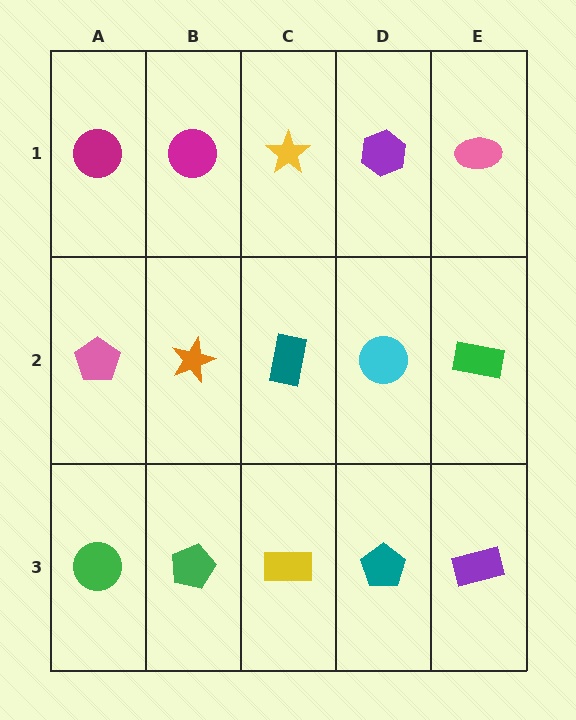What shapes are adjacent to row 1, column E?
A green rectangle (row 2, column E), a purple hexagon (row 1, column D).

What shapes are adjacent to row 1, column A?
A pink pentagon (row 2, column A), a magenta circle (row 1, column B).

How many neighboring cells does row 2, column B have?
4.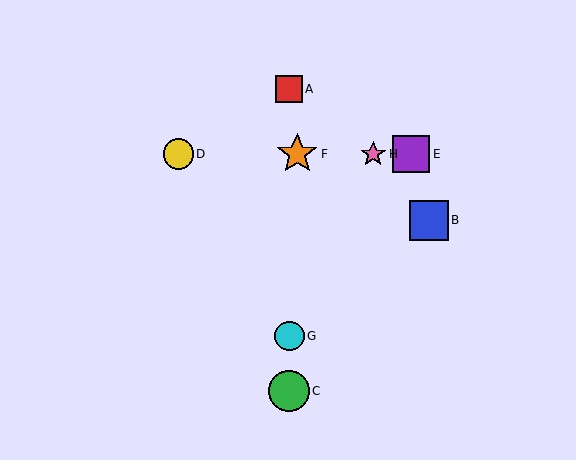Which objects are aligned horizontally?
Objects D, E, F, H are aligned horizontally.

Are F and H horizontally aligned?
Yes, both are at y≈154.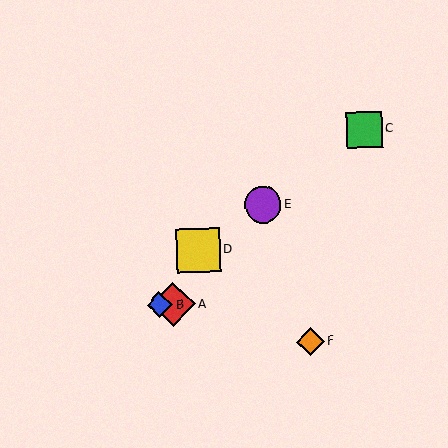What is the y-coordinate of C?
Object C is at y≈129.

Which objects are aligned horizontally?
Objects A, B are aligned horizontally.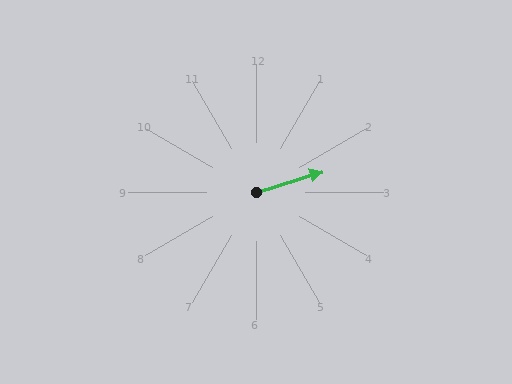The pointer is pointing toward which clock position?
Roughly 2 o'clock.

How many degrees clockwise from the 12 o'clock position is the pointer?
Approximately 73 degrees.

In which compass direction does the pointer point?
East.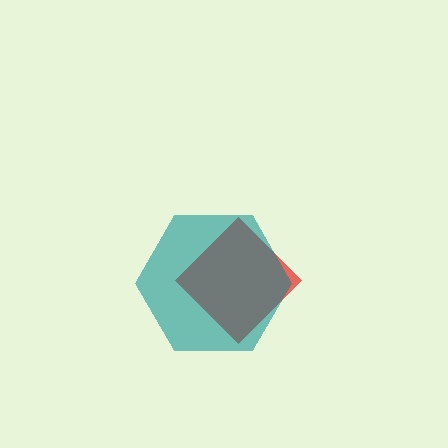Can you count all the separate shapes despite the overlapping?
Yes, there are 2 separate shapes.